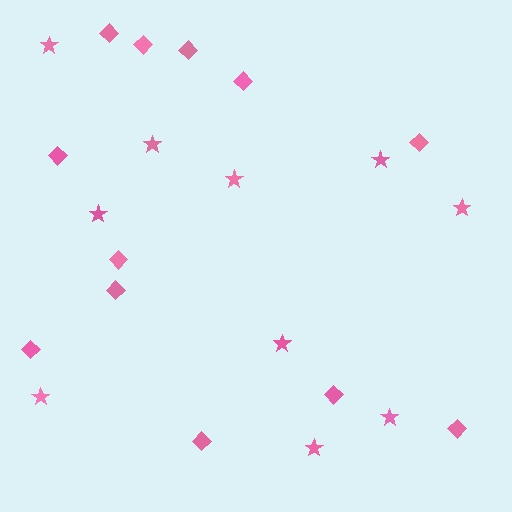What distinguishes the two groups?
There are 2 groups: one group of diamonds (12) and one group of stars (10).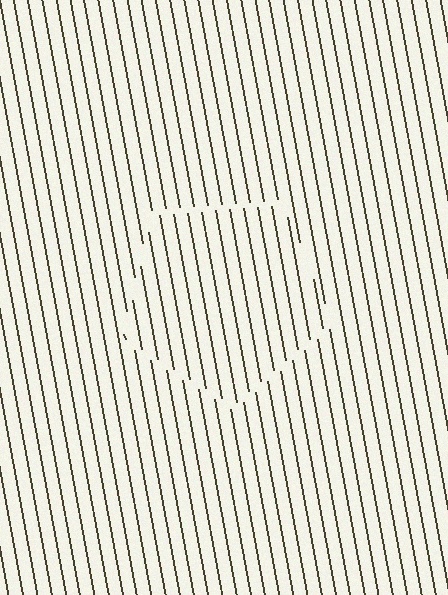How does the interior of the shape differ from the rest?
The interior of the shape contains the same grating, shifted by half a period — the contour is defined by the phase discontinuity where line-ends from the inner and outer gratings abut.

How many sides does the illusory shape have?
5 sides — the line-ends trace a pentagon.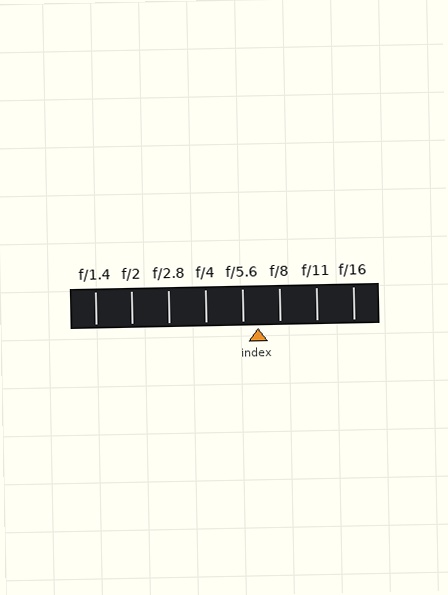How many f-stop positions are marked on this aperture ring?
There are 8 f-stop positions marked.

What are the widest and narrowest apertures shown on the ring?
The widest aperture shown is f/1.4 and the narrowest is f/16.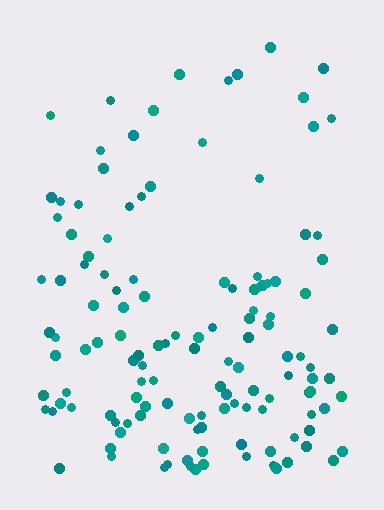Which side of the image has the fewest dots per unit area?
The top.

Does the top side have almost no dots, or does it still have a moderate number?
Still a moderate number, just noticeably fewer than the bottom.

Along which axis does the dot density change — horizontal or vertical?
Vertical.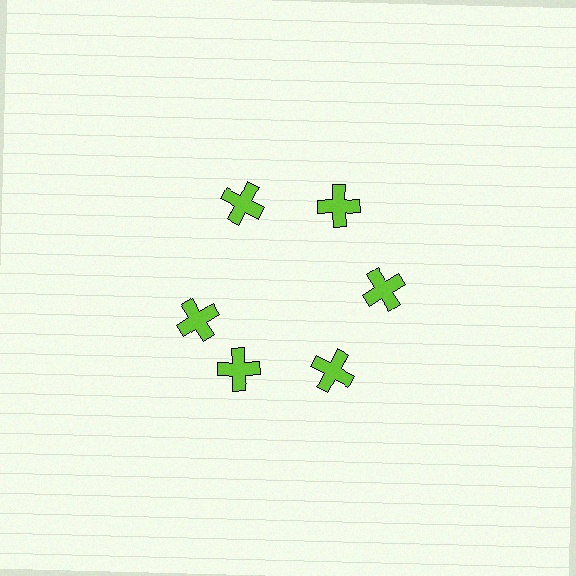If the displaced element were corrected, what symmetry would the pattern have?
It would have 6-fold rotational symmetry — the pattern would map onto itself every 60 degrees.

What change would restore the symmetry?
The symmetry would be restored by rotating it back into even spacing with its neighbors so that all 6 crosses sit at equal angles and equal distance from the center.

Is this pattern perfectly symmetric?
No. The 6 lime crosses are arranged in a ring, but one element near the 9 o'clock position is rotated out of alignment along the ring, breaking the 6-fold rotational symmetry.